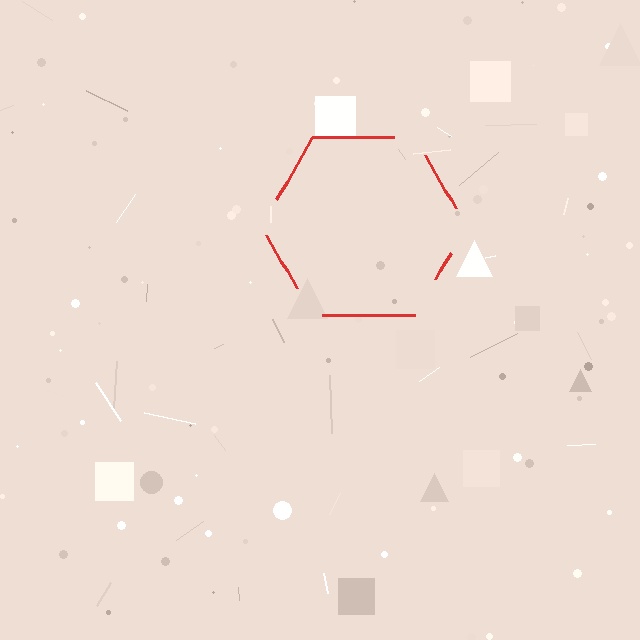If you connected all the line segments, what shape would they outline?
They would outline a hexagon.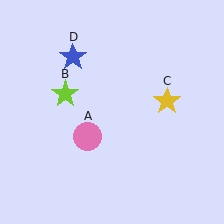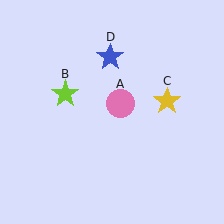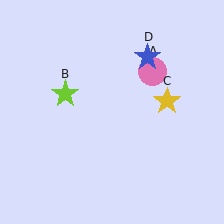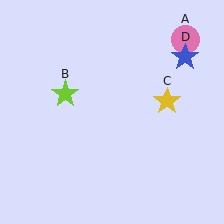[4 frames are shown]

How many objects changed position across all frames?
2 objects changed position: pink circle (object A), blue star (object D).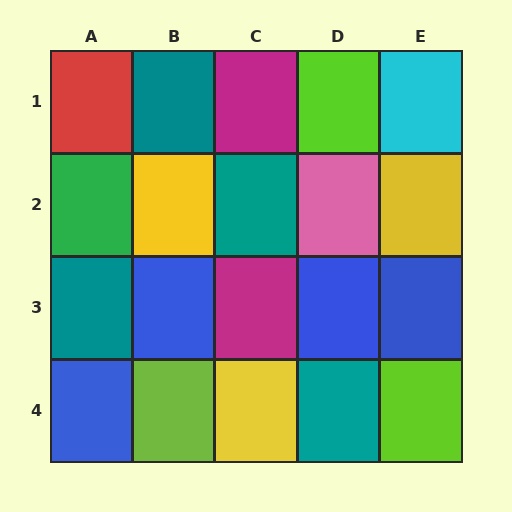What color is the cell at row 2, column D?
Pink.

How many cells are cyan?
1 cell is cyan.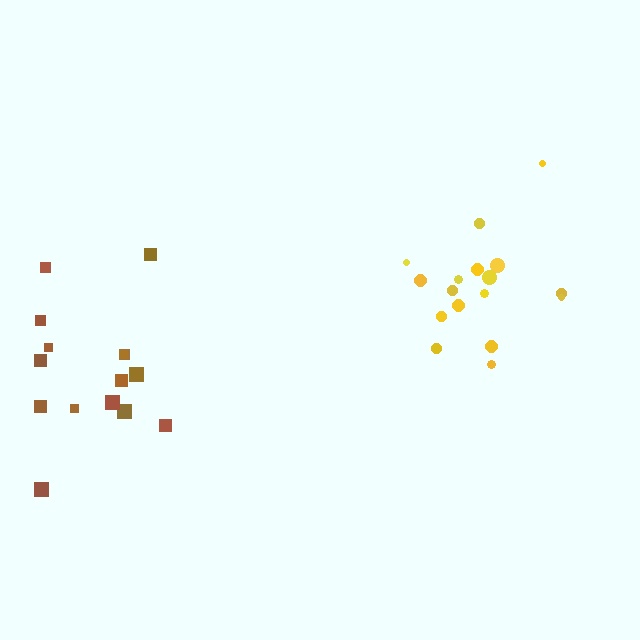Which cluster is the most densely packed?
Brown.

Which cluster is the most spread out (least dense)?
Yellow.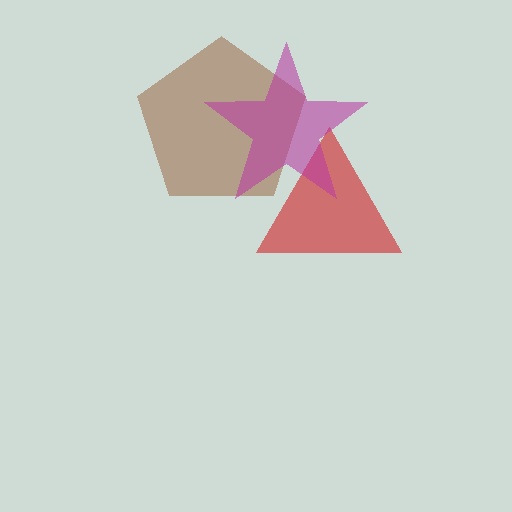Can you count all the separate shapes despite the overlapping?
Yes, there are 3 separate shapes.